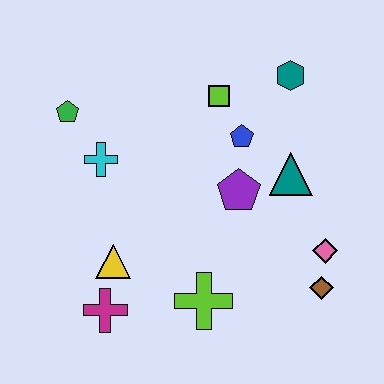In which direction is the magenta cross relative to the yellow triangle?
The magenta cross is below the yellow triangle.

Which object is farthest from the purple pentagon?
The green pentagon is farthest from the purple pentagon.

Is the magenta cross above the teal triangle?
No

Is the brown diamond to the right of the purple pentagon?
Yes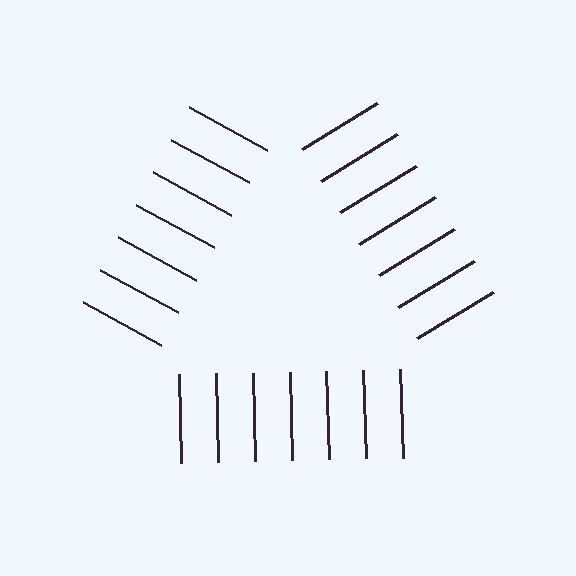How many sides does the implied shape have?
3 sides — the line-ends trace a triangle.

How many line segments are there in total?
21 — 7 along each of the 3 edges.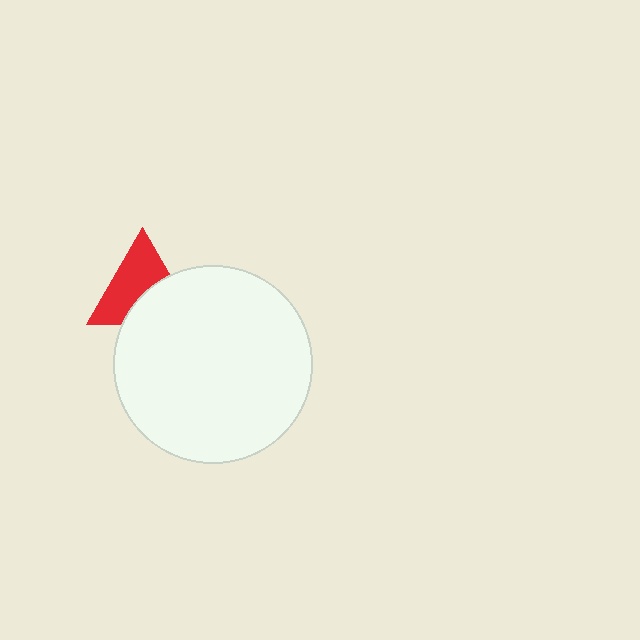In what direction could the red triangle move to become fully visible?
The red triangle could move up. That would shift it out from behind the white circle entirely.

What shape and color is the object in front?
The object in front is a white circle.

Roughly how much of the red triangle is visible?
About half of it is visible (roughly 59%).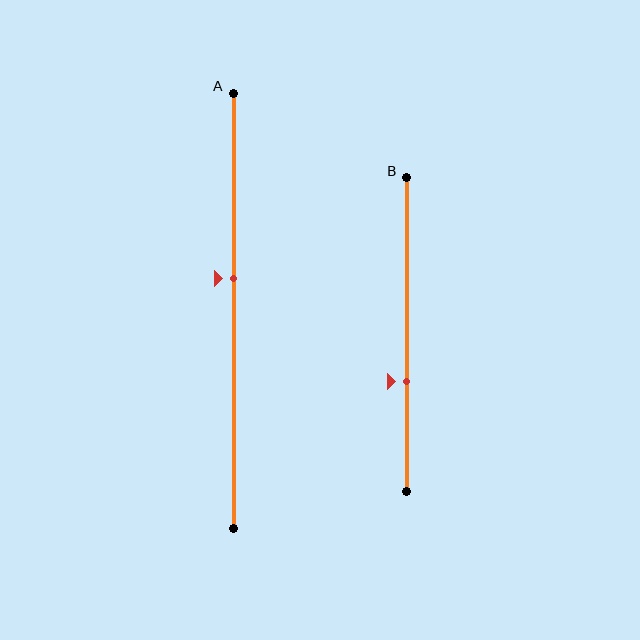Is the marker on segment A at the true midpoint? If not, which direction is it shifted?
No, the marker on segment A is shifted upward by about 7% of the segment length.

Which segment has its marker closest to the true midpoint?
Segment A has its marker closest to the true midpoint.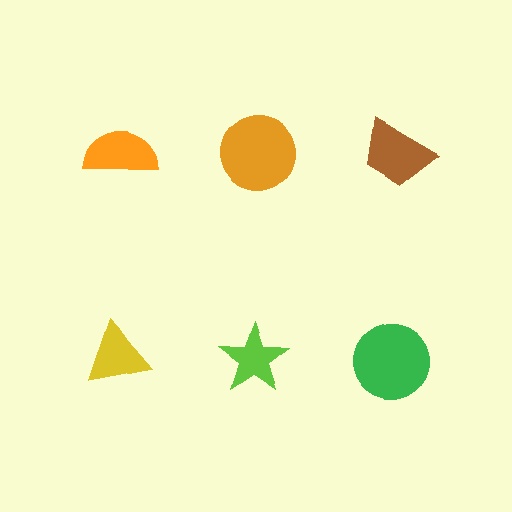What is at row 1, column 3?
A brown trapezoid.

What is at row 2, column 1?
A yellow triangle.